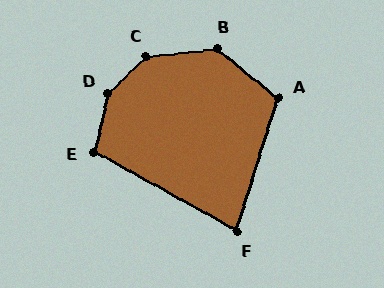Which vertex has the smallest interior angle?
F, at approximately 78 degrees.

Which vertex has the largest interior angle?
D, at approximately 146 degrees.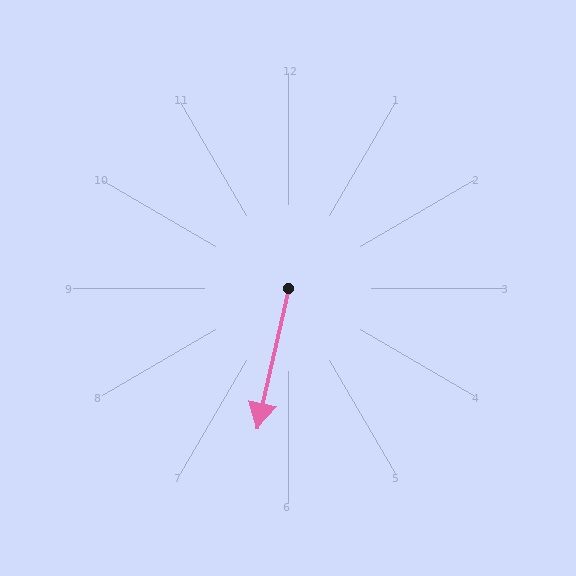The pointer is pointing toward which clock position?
Roughly 6 o'clock.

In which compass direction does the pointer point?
South.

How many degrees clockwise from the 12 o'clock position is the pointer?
Approximately 192 degrees.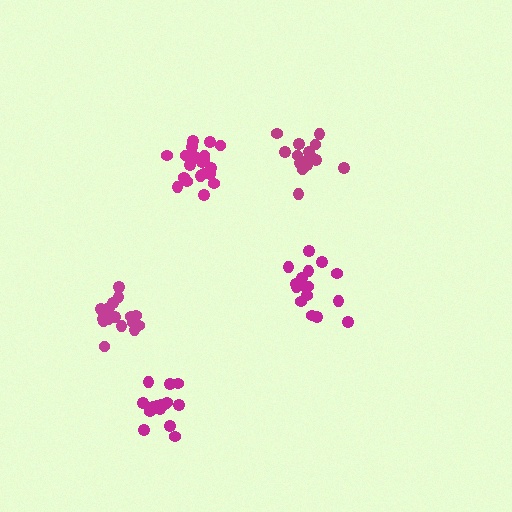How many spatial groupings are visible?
There are 5 spatial groupings.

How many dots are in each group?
Group 1: 19 dots, Group 2: 15 dots, Group 3: 21 dots, Group 4: 15 dots, Group 5: 16 dots (86 total).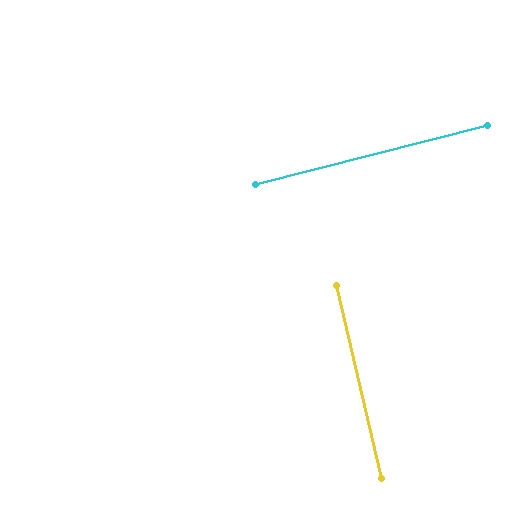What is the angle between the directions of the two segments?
Approximately 89 degrees.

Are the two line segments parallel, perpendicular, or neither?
Perpendicular — they meet at approximately 89°.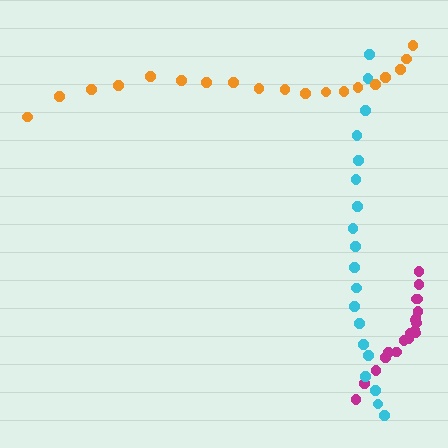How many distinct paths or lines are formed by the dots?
There are 3 distinct paths.